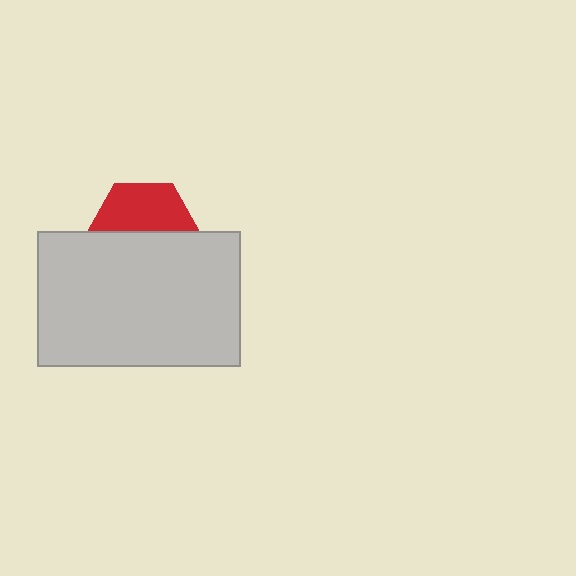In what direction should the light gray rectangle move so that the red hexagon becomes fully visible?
The light gray rectangle should move down. That is the shortest direction to clear the overlap and leave the red hexagon fully visible.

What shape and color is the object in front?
The object in front is a light gray rectangle.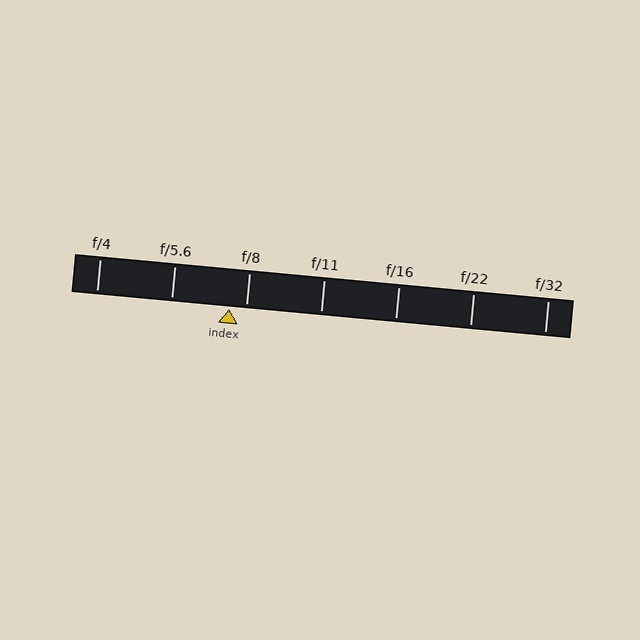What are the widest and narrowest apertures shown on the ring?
The widest aperture shown is f/4 and the narrowest is f/32.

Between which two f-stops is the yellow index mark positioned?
The index mark is between f/5.6 and f/8.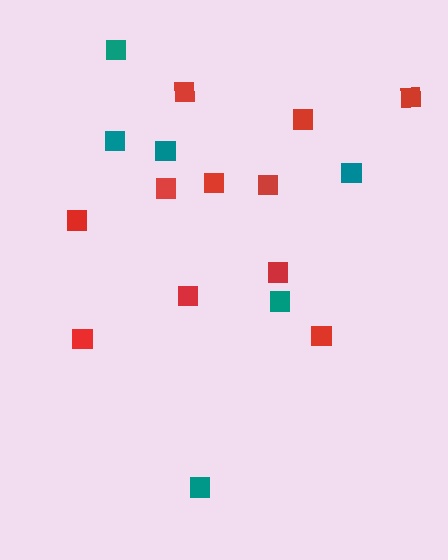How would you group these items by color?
There are 2 groups: one group of red squares (11) and one group of teal squares (6).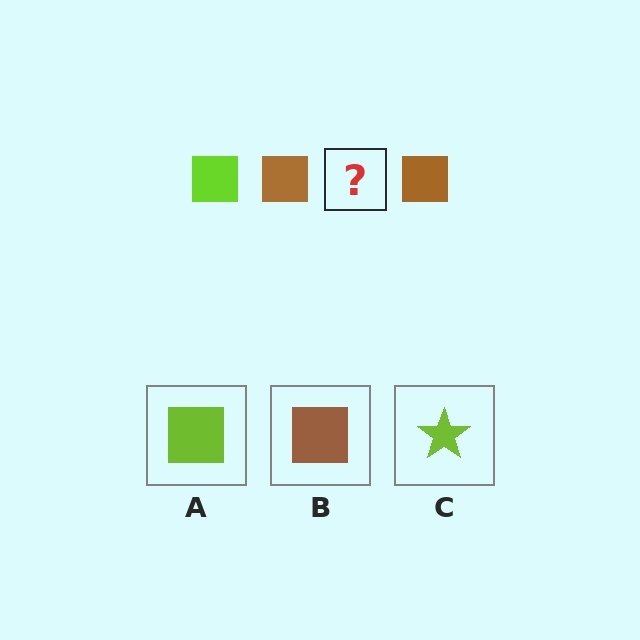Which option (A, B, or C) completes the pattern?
A.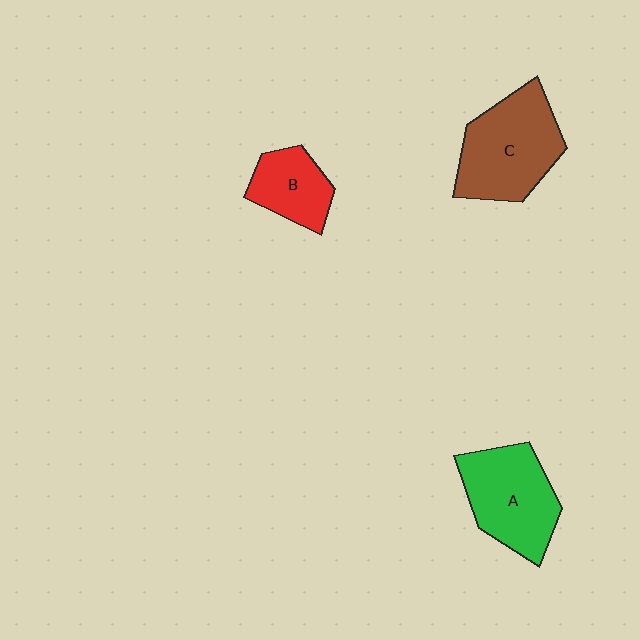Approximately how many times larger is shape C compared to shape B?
Approximately 1.8 times.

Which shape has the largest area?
Shape C (brown).